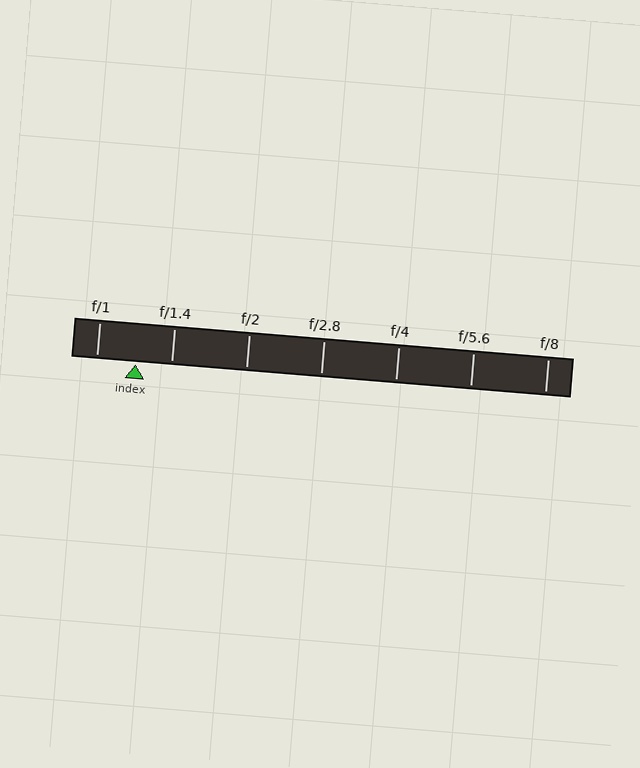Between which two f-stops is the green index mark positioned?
The index mark is between f/1 and f/1.4.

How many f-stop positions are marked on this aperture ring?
There are 7 f-stop positions marked.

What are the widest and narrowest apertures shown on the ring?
The widest aperture shown is f/1 and the narrowest is f/8.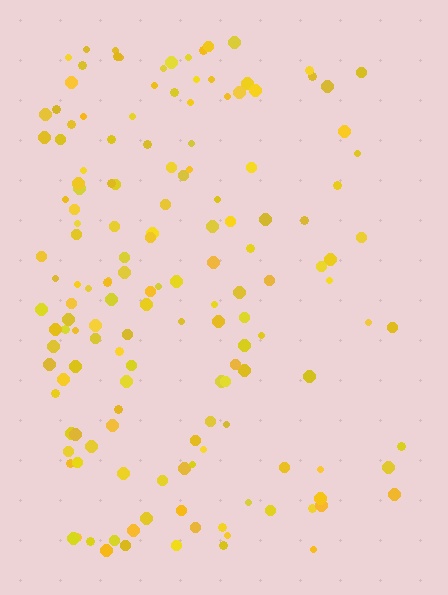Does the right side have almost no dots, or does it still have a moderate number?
Still a moderate number, just noticeably fewer than the left.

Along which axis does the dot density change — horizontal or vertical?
Horizontal.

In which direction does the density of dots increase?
From right to left, with the left side densest.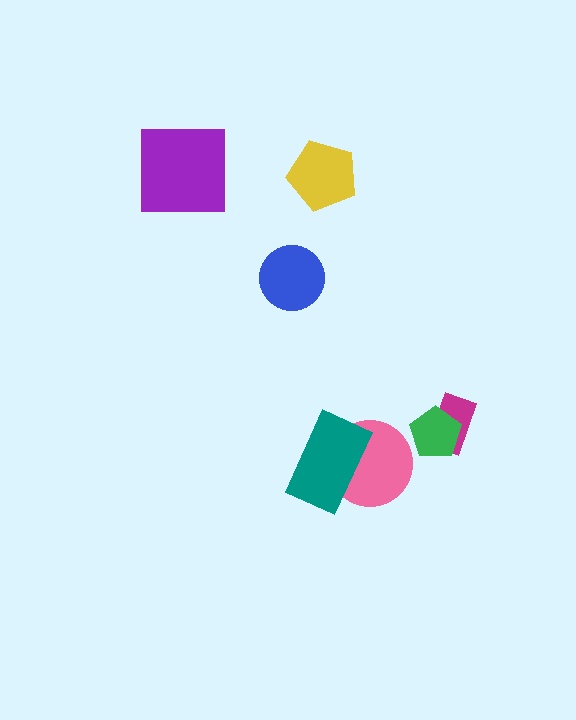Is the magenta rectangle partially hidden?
Yes, it is partially covered by another shape.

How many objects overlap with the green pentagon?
1 object overlaps with the green pentagon.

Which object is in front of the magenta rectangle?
The green pentagon is in front of the magenta rectangle.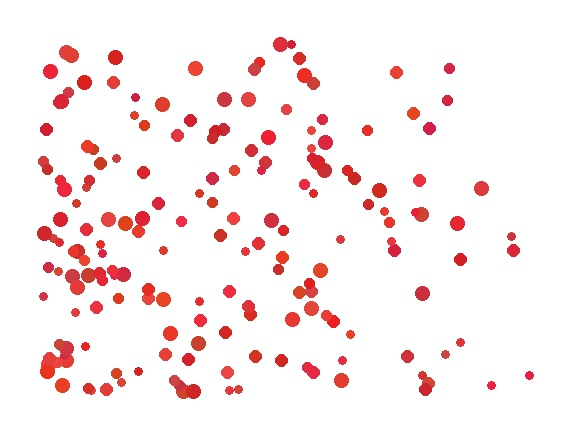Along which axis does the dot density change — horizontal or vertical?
Horizontal.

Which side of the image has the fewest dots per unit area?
The right.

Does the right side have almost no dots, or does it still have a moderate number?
Still a moderate number, just noticeably fewer than the left.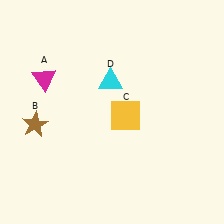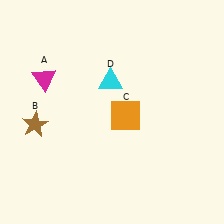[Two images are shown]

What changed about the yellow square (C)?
In Image 1, C is yellow. In Image 2, it changed to orange.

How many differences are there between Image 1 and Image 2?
There is 1 difference between the two images.